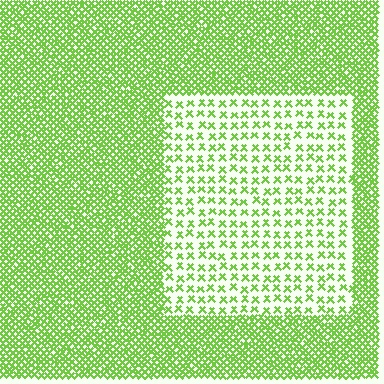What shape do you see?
I see a rectangle.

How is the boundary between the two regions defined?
The boundary is defined by a change in element density (approximately 3.0x ratio). All elements are the same color, size, and shape.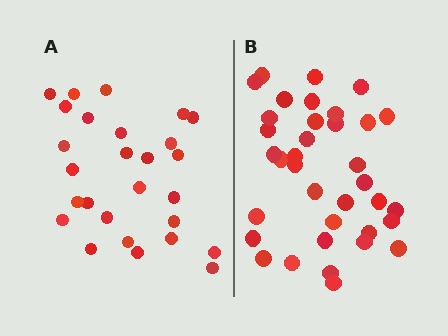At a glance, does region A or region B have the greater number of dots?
Region B (the right region) has more dots.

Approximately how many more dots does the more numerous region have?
Region B has roughly 8 or so more dots than region A.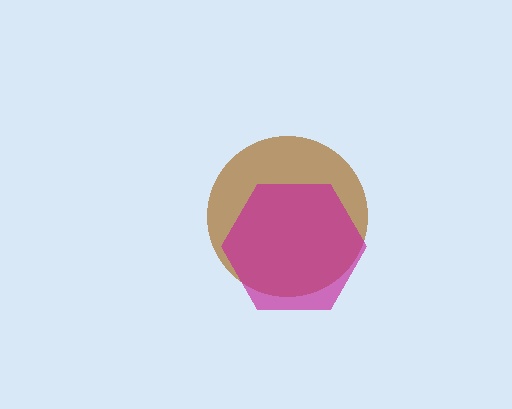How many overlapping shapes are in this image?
There are 2 overlapping shapes in the image.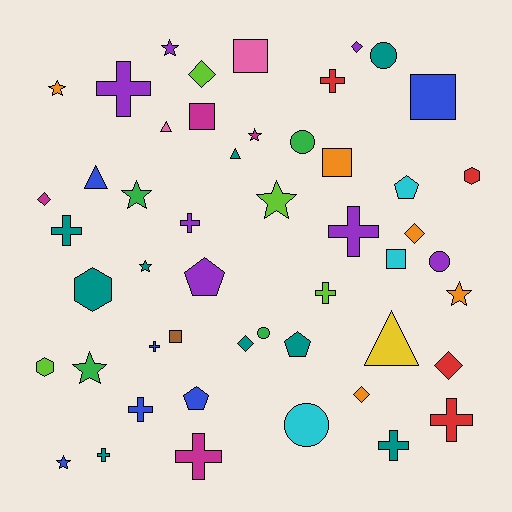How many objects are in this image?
There are 50 objects.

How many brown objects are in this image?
There is 1 brown object.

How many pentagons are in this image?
There are 4 pentagons.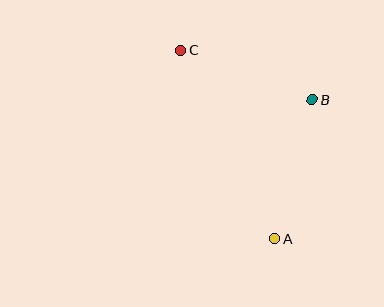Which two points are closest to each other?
Points B and C are closest to each other.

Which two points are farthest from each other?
Points A and C are farthest from each other.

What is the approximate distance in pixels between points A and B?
The distance between A and B is approximately 144 pixels.